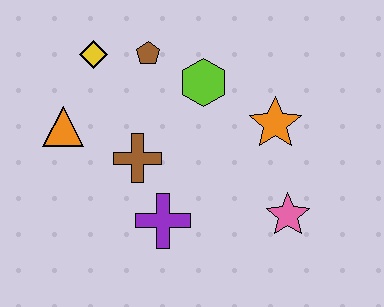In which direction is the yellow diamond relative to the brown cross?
The yellow diamond is above the brown cross.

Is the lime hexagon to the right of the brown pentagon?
Yes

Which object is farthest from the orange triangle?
The pink star is farthest from the orange triangle.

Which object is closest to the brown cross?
The purple cross is closest to the brown cross.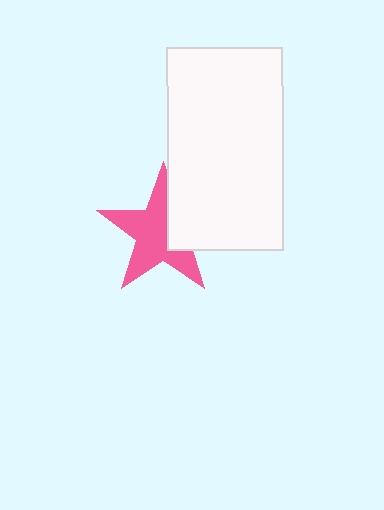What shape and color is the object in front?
The object in front is a white rectangle.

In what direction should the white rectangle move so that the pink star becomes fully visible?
The white rectangle should move right. That is the shortest direction to clear the overlap and leave the pink star fully visible.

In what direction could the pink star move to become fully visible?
The pink star could move left. That would shift it out from behind the white rectangle entirely.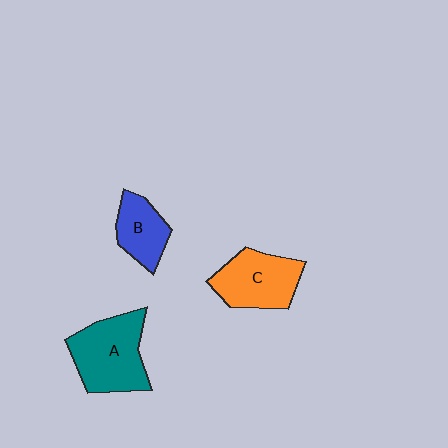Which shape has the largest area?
Shape A (teal).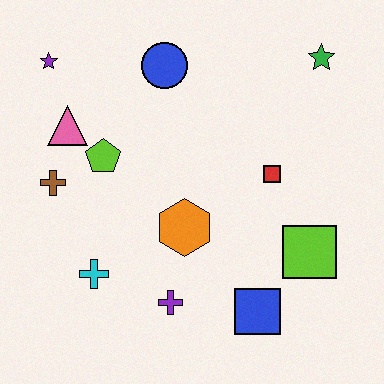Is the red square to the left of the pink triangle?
No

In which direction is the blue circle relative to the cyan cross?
The blue circle is above the cyan cross.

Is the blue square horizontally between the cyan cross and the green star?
Yes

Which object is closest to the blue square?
The lime square is closest to the blue square.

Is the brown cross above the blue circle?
No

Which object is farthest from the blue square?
The purple star is farthest from the blue square.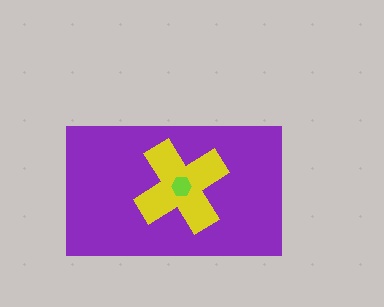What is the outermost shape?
The purple rectangle.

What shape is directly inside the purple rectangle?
The yellow cross.